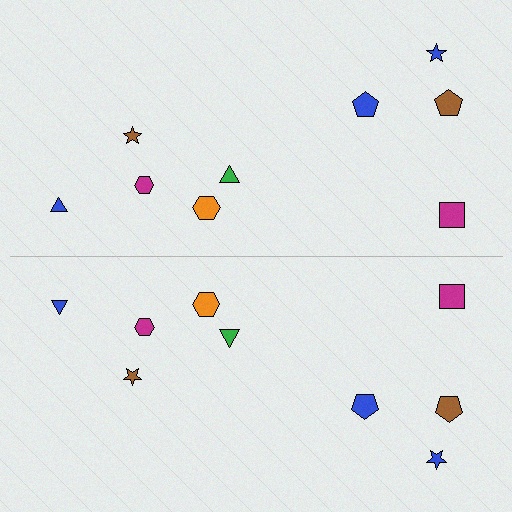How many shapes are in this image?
There are 18 shapes in this image.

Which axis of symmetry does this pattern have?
The pattern has a horizontal axis of symmetry running through the center of the image.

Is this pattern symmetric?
Yes, this pattern has bilateral (reflection) symmetry.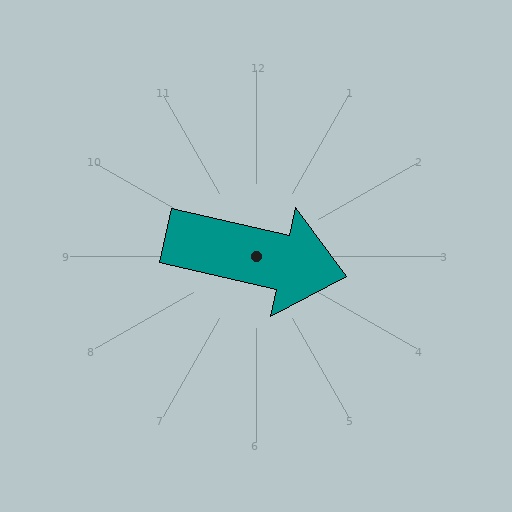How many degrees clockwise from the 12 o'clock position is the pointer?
Approximately 103 degrees.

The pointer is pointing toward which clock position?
Roughly 3 o'clock.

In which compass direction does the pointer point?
East.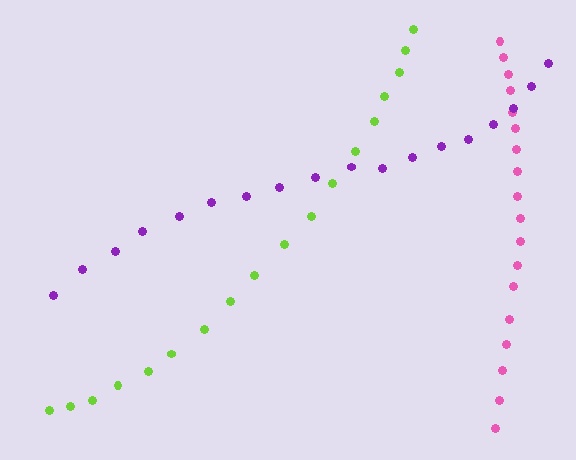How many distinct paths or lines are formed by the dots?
There are 3 distinct paths.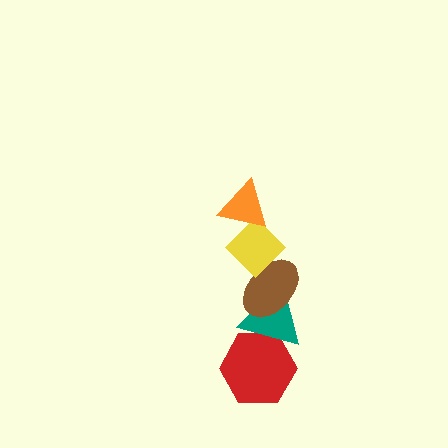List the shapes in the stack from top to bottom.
From top to bottom: the orange triangle, the yellow diamond, the brown ellipse, the teal triangle, the red hexagon.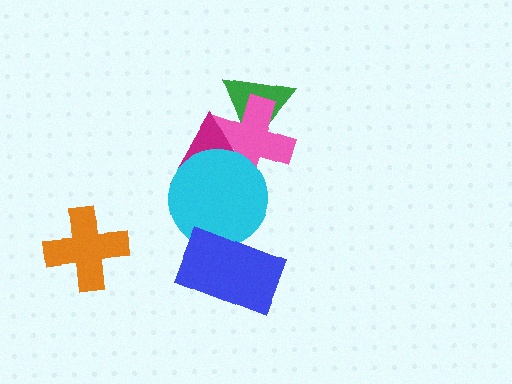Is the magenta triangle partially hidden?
Yes, it is partially covered by another shape.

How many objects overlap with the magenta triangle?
3 objects overlap with the magenta triangle.